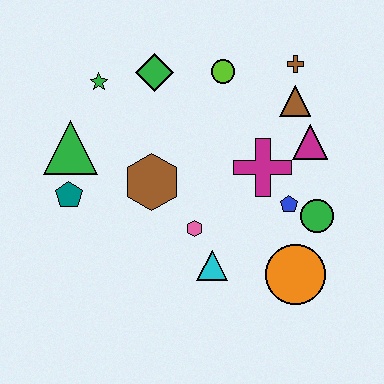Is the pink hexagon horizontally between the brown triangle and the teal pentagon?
Yes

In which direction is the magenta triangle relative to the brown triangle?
The magenta triangle is below the brown triangle.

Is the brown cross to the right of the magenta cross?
Yes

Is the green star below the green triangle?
No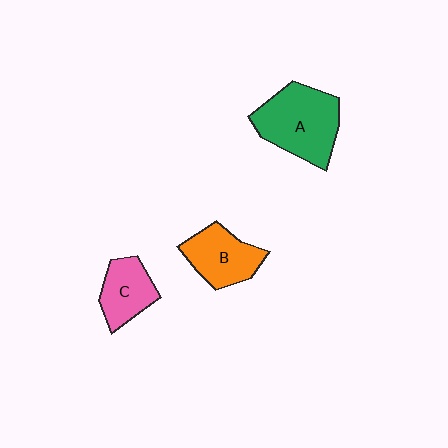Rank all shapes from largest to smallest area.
From largest to smallest: A (green), B (orange), C (pink).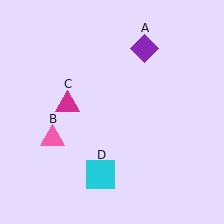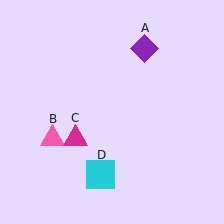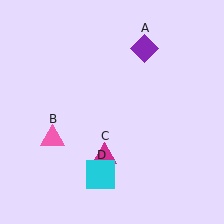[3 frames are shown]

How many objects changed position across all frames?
1 object changed position: magenta triangle (object C).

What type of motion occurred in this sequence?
The magenta triangle (object C) rotated counterclockwise around the center of the scene.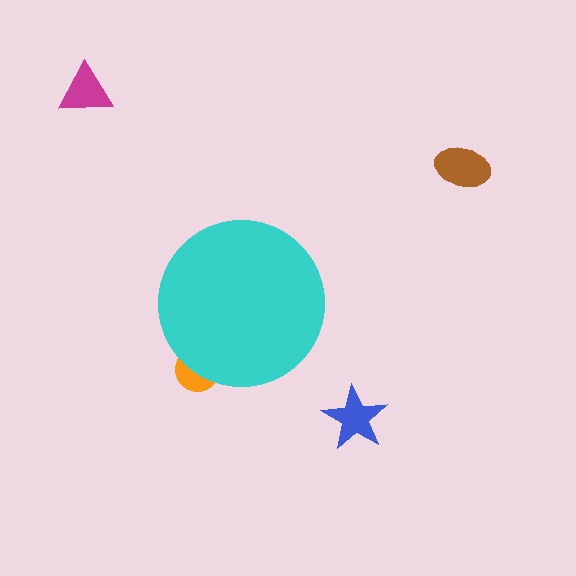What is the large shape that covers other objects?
A cyan circle.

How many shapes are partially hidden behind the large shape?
1 shape is partially hidden.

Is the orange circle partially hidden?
Yes, the orange circle is partially hidden behind the cyan circle.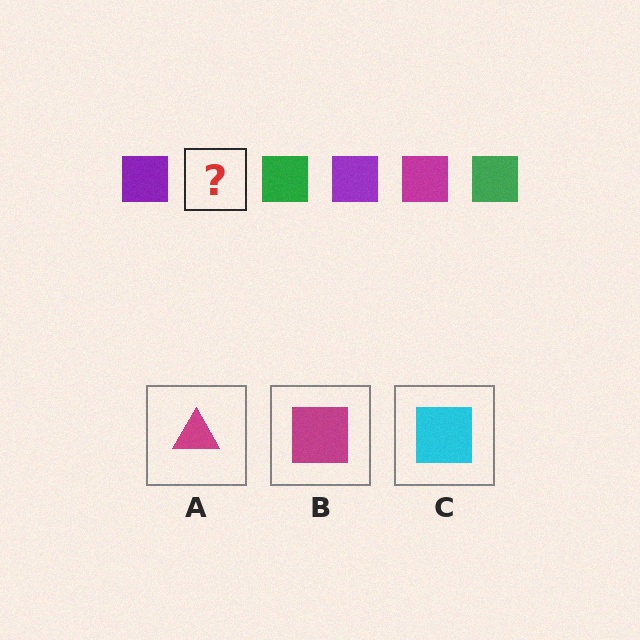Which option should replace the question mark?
Option B.